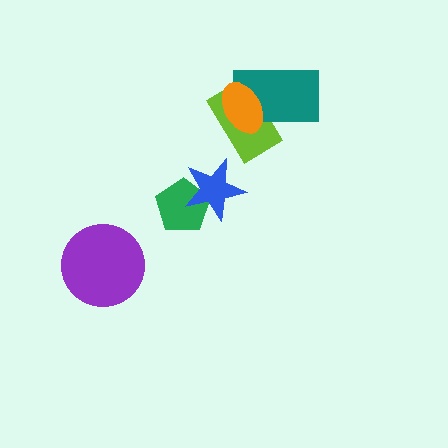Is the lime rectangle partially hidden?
Yes, it is partially covered by another shape.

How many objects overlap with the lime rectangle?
2 objects overlap with the lime rectangle.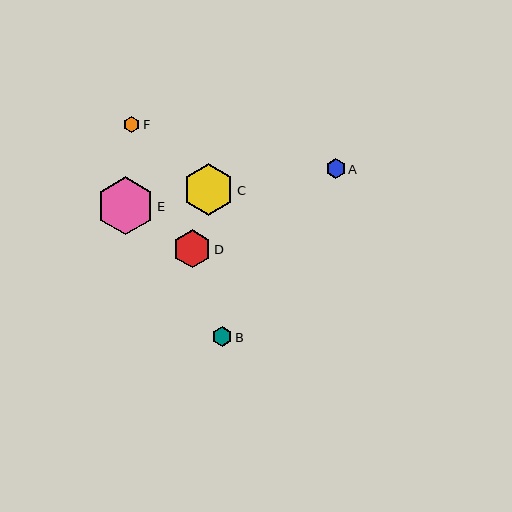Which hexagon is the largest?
Hexagon E is the largest with a size of approximately 58 pixels.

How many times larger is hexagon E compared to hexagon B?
Hexagon E is approximately 3.0 times the size of hexagon B.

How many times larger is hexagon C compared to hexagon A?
Hexagon C is approximately 2.7 times the size of hexagon A.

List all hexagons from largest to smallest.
From largest to smallest: E, C, D, A, B, F.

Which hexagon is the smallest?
Hexagon F is the smallest with a size of approximately 16 pixels.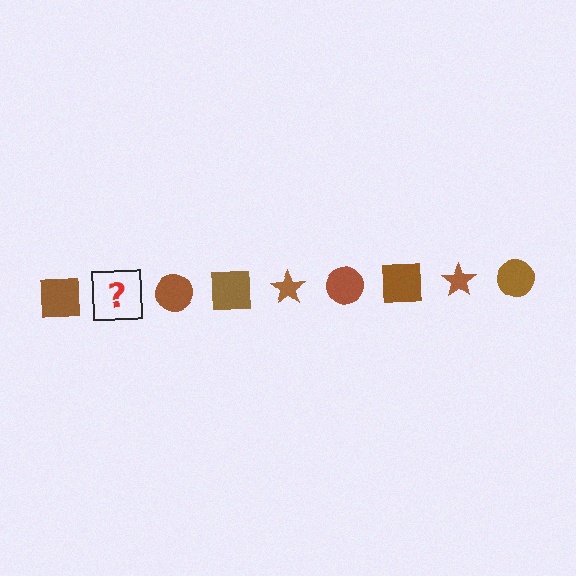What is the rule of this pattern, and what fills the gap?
The rule is that the pattern cycles through square, star, circle shapes in brown. The gap should be filled with a brown star.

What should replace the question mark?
The question mark should be replaced with a brown star.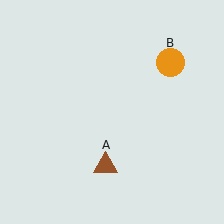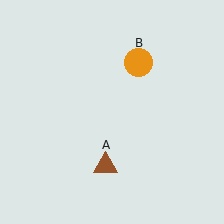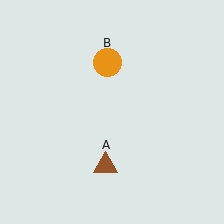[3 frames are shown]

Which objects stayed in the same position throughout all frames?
Brown triangle (object A) remained stationary.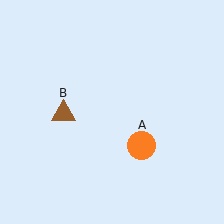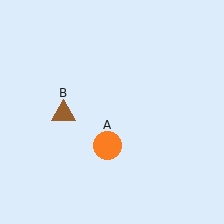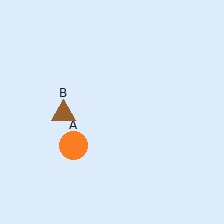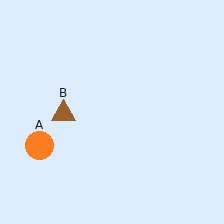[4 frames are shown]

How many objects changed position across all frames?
1 object changed position: orange circle (object A).